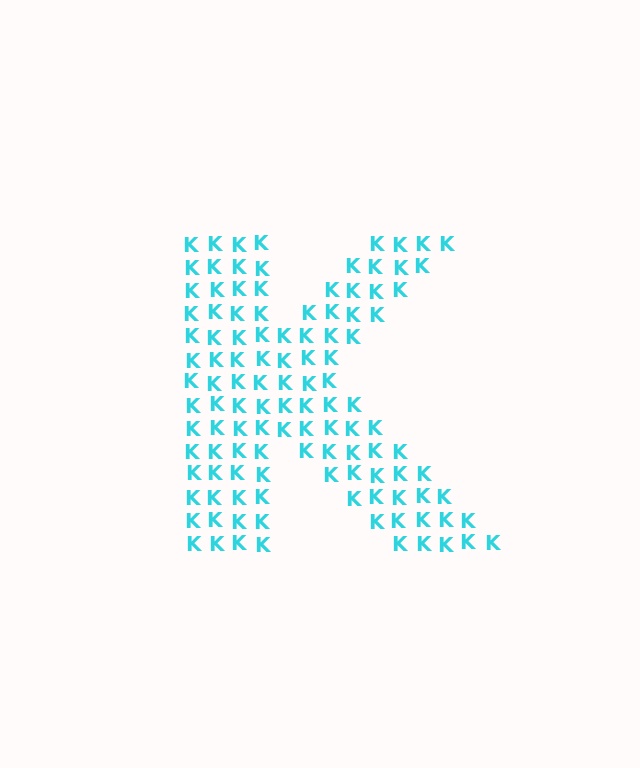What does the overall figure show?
The overall figure shows the letter K.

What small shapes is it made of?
It is made of small letter K's.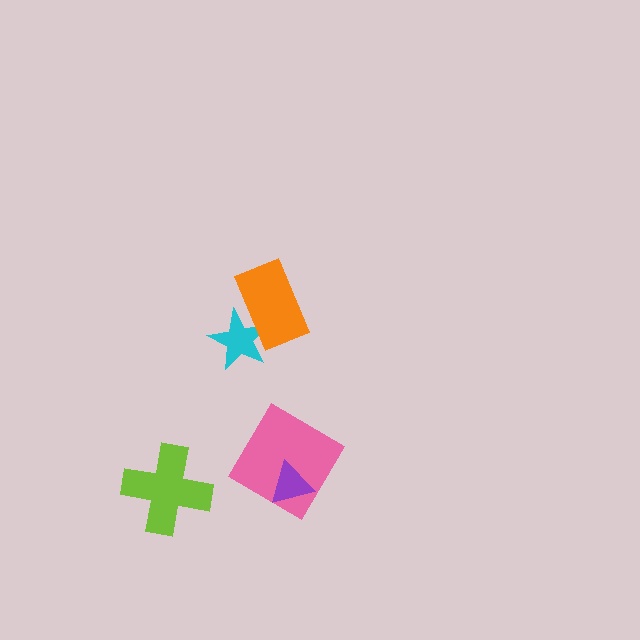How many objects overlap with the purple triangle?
1 object overlaps with the purple triangle.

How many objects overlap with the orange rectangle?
1 object overlaps with the orange rectangle.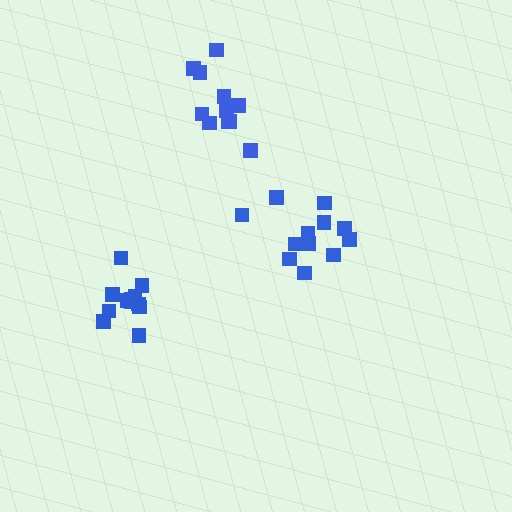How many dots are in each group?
Group 1: 12 dots, Group 2: 11 dots, Group 3: 12 dots (35 total).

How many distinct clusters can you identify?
There are 3 distinct clusters.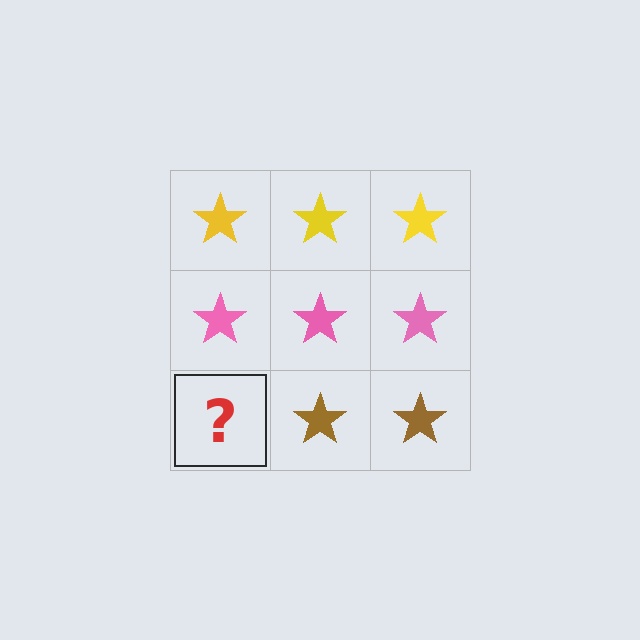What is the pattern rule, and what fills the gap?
The rule is that each row has a consistent color. The gap should be filled with a brown star.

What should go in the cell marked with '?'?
The missing cell should contain a brown star.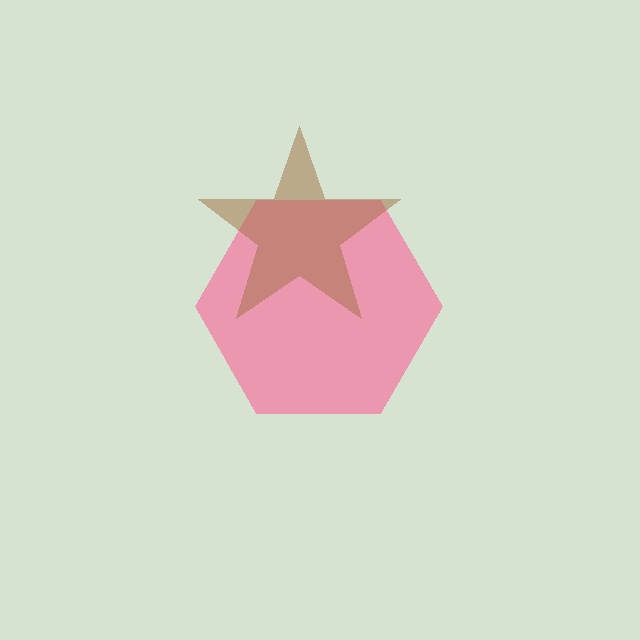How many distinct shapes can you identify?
There are 2 distinct shapes: a pink hexagon, a brown star.